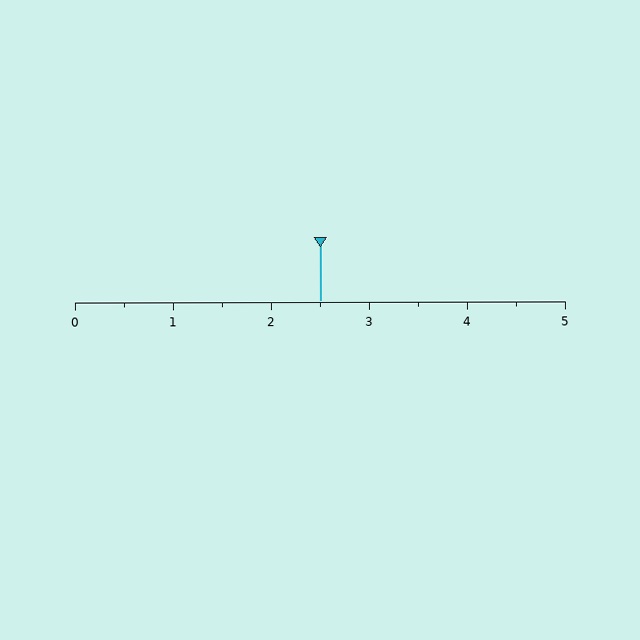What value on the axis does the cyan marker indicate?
The marker indicates approximately 2.5.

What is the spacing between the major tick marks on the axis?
The major ticks are spaced 1 apart.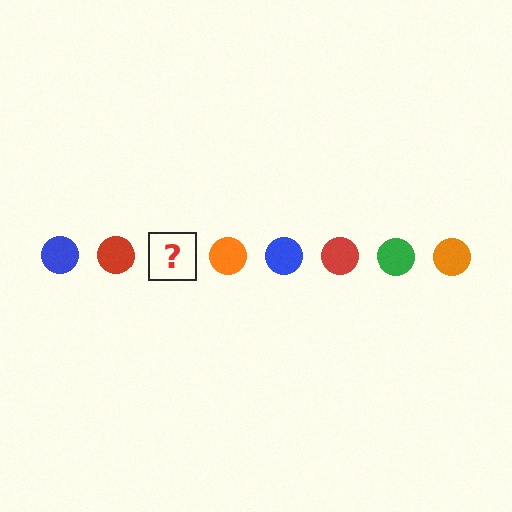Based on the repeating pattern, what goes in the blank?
The blank should be a green circle.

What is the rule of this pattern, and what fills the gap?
The rule is that the pattern cycles through blue, red, green, orange circles. The gap should be filled with a green circle.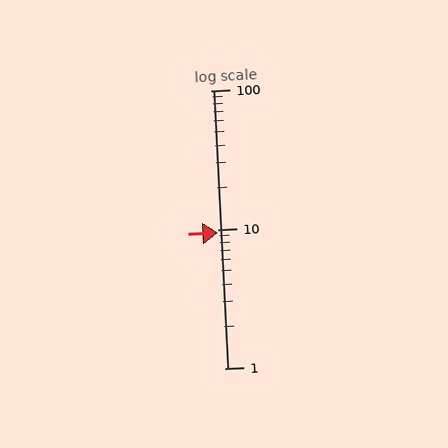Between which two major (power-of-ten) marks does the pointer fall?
The pointer is between 1 and 10.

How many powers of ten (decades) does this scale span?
The scale spans 2 decades, from 1 to 100.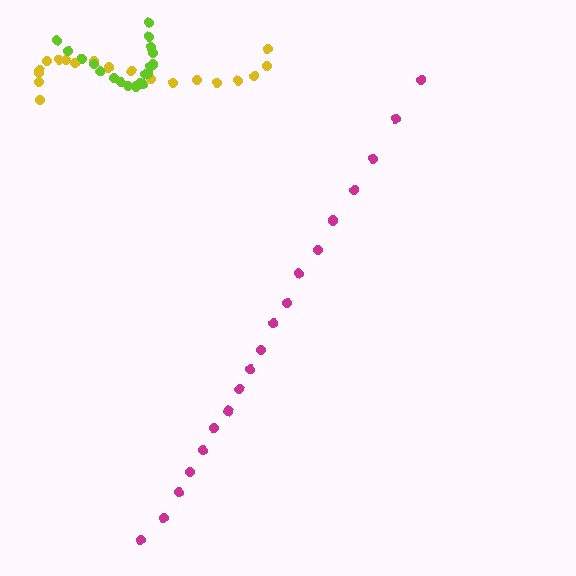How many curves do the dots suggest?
There are 3 distinct paths.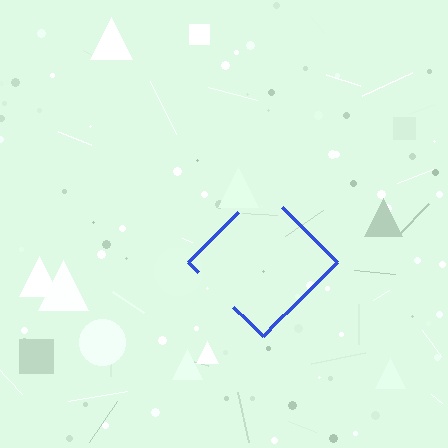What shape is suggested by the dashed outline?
The dashed outline suggests a diamond.